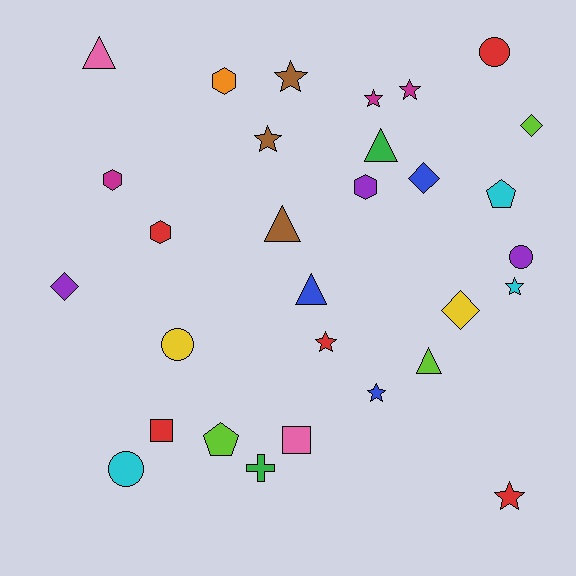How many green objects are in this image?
There are 2 green objects.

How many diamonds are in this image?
There are 4 diamonds.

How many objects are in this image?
There are 30 objects.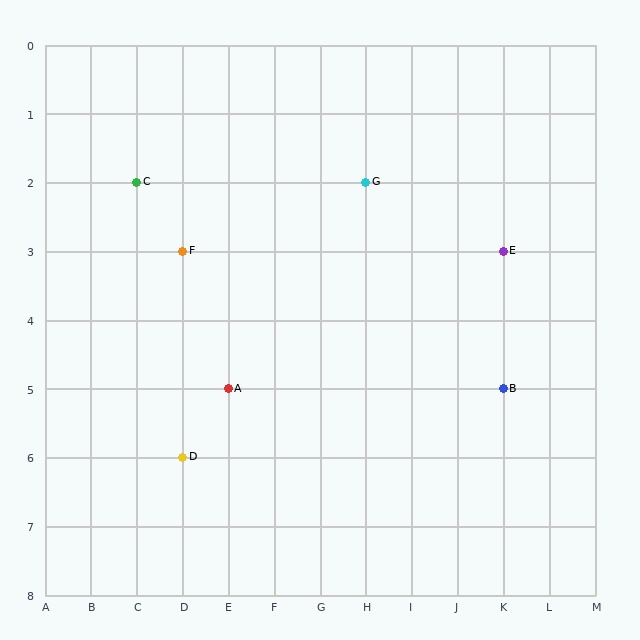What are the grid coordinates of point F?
Point F is at grid coordinates (D, 3).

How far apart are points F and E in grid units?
Points F and E are 7 columns apart.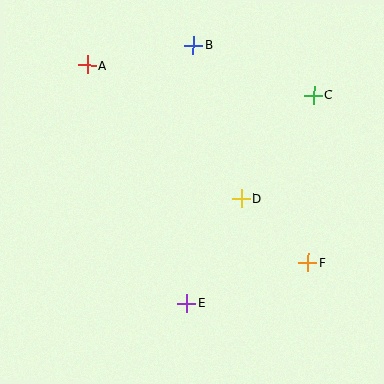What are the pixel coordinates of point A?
Point A is at (87, 65).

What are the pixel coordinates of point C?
Point C is at (313, 95).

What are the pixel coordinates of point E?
Point E is at (187, 303).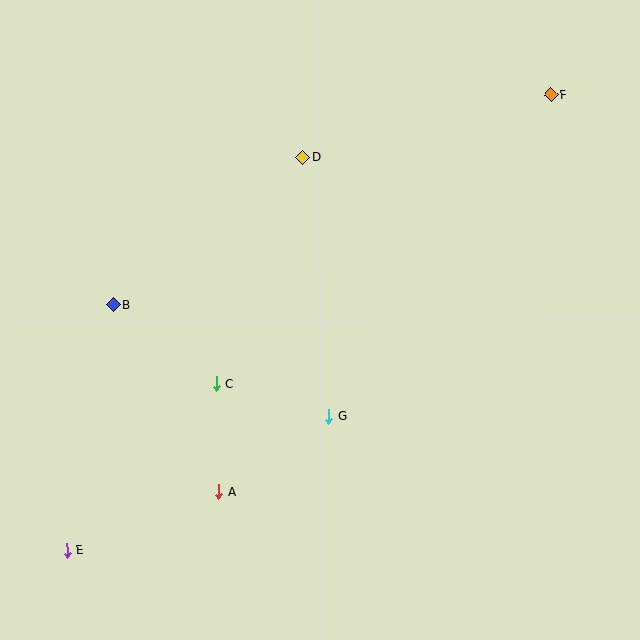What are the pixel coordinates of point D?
Point D is at (303, 157).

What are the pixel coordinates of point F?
Point F is at (551, 95).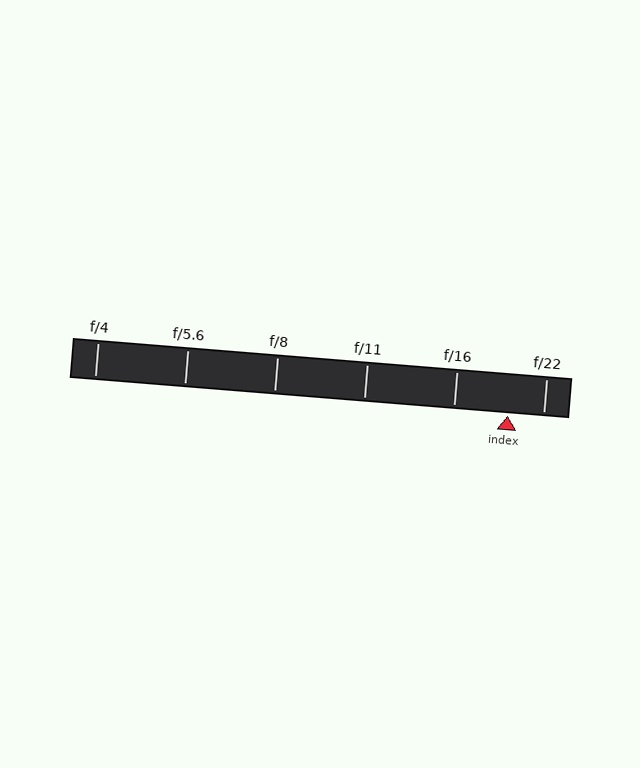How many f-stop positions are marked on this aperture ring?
There are 6 f-stop positions marked.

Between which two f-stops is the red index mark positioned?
The index mark is between f/16 and f/22.